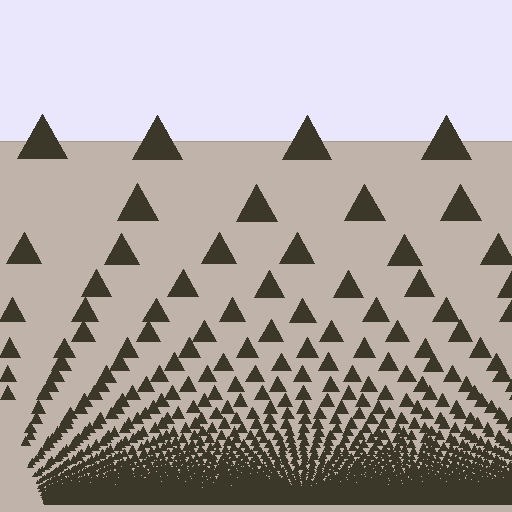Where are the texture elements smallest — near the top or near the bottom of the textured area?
Near the bottom.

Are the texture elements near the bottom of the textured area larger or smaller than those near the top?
Smaller. The gradient is inverted — elements near the bottom are smaller and denser.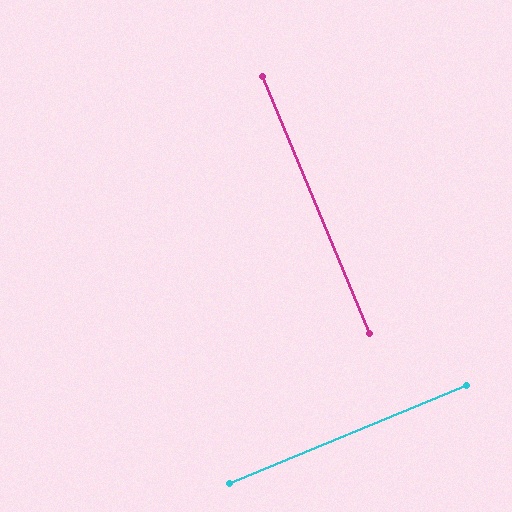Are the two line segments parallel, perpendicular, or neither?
Perpendicular — they meet at approximately 90°.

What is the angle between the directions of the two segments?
Approximately 90 degrees.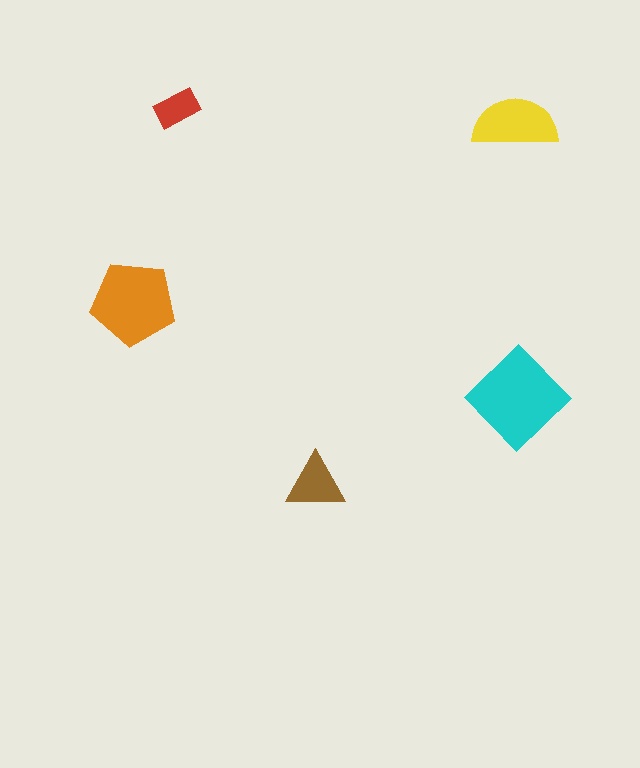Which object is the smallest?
The red rectangle.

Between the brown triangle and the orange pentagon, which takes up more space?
The orange pentagon.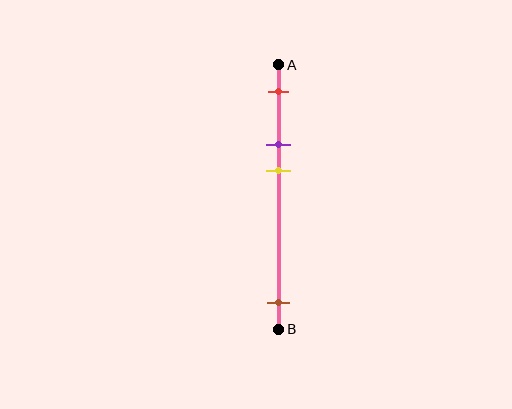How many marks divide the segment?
There are 4 marks dividing the segment.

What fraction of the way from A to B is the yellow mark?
The yellow mark is approximately 40% (0.4) of the way from A to B.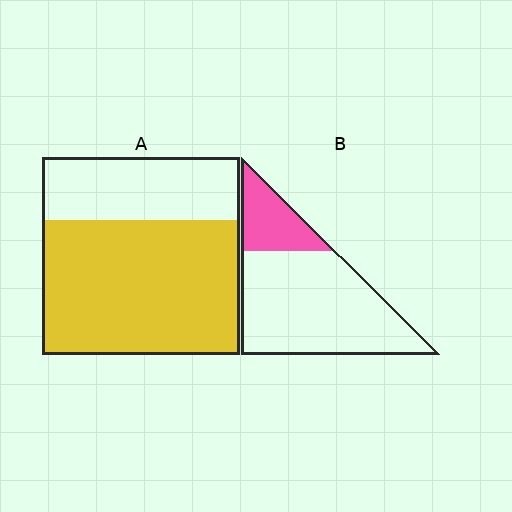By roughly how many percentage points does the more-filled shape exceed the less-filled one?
By roughly 45 percentage points (A over B).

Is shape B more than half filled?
No.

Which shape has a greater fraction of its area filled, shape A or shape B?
Shape A.